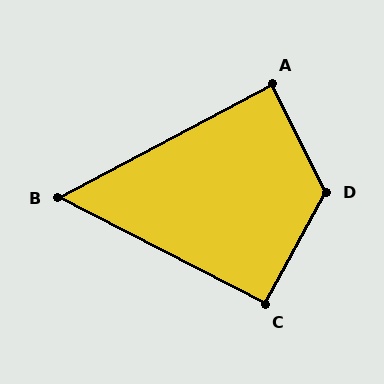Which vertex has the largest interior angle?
D, at approximately 125 degrees.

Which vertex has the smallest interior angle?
B, at approximately 55 degrees.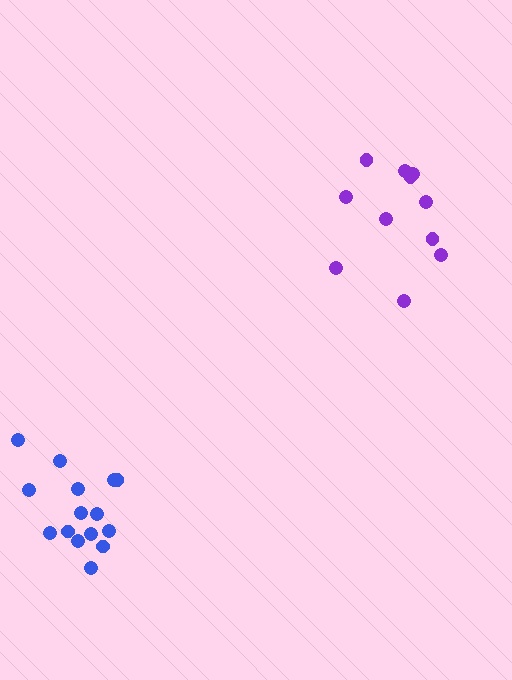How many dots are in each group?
Group 1: 11 dots, Group 2: 15 dots (26 total).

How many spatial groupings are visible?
There are 2 spatial groupings.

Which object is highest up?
The purple cluster is topmost.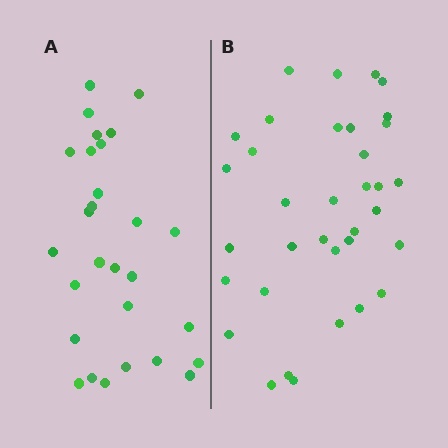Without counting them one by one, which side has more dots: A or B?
Region B (the right region) has more dots.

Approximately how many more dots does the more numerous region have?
Region B has roughly 8 or so more dots than region A.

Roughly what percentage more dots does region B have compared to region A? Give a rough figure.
About 25% more.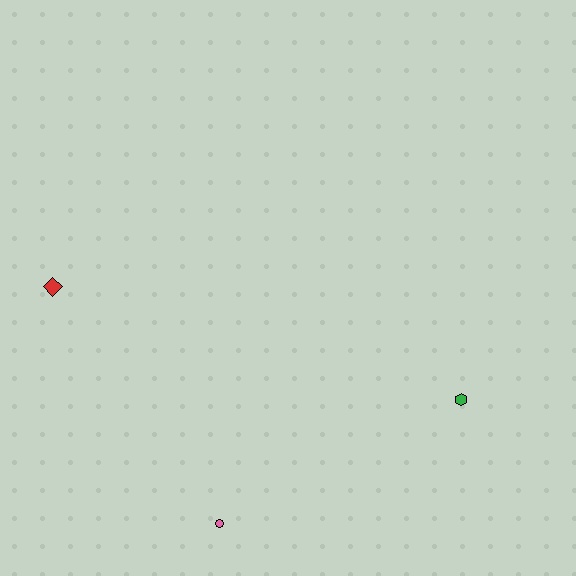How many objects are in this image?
There are 3 objects.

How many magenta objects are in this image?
There are no magenta objects.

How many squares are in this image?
There are no squares.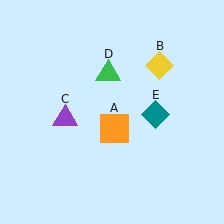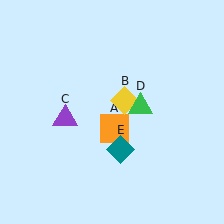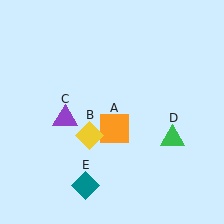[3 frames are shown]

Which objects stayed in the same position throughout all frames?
Orange square (object A) and purple triangle (object C) remained stationary.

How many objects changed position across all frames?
3 objects changed position: yellow diamond (object B), green triangle (object D), teal diamond (object E).